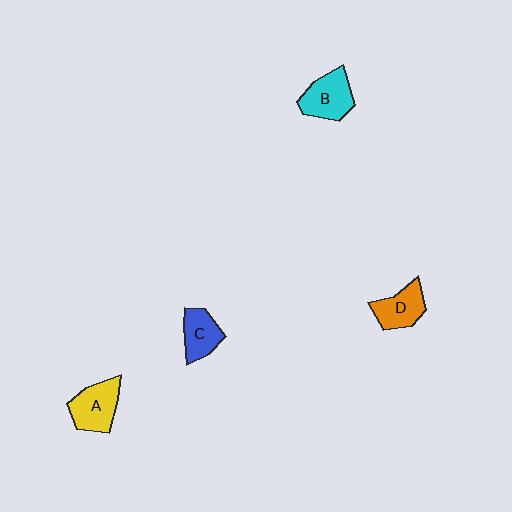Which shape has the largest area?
Shape A (yellow).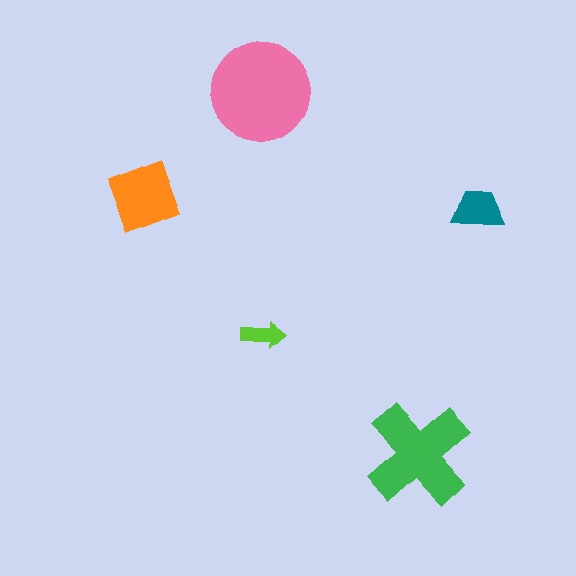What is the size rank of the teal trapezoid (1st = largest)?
4th.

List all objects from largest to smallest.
The pink circle, the green cross, the orange square, the teal trapezoid, the lime arrow.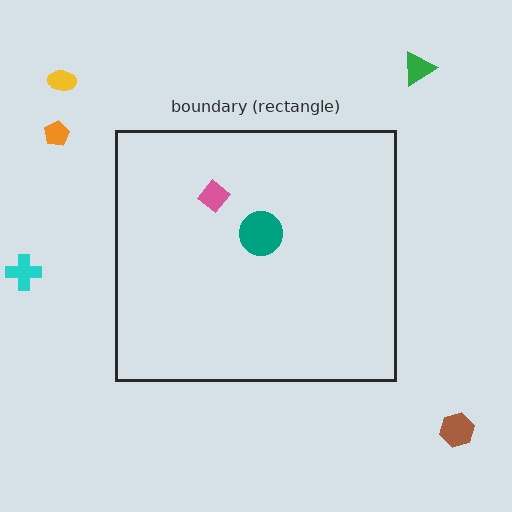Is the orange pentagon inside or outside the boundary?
Outside.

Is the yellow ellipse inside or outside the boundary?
Outside.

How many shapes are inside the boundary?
2 inside, 5 outside.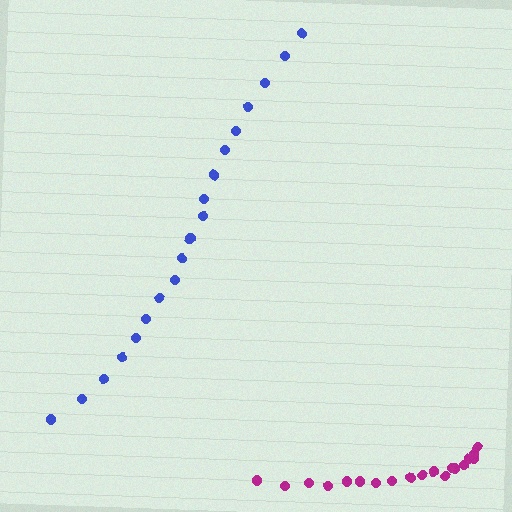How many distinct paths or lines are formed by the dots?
There are 2 distinct paths.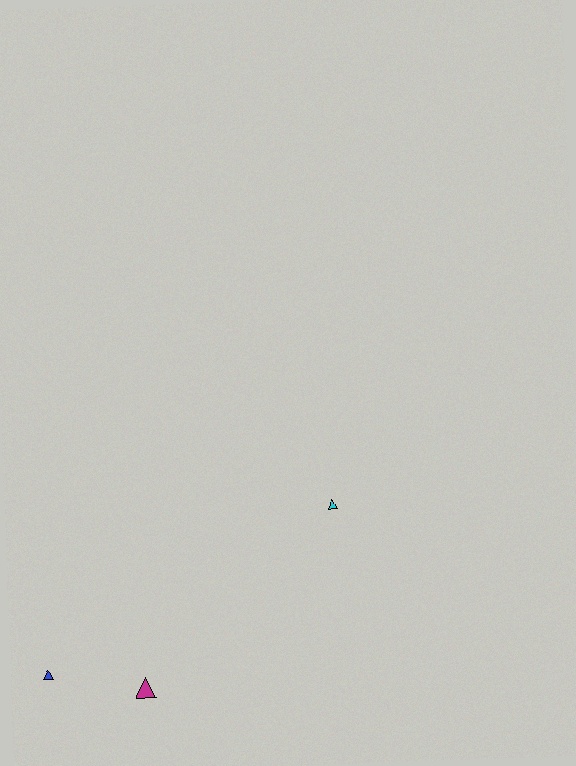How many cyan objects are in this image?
There is 1 cyan object.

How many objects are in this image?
There are 3 objects.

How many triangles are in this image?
There are 3 triangles.